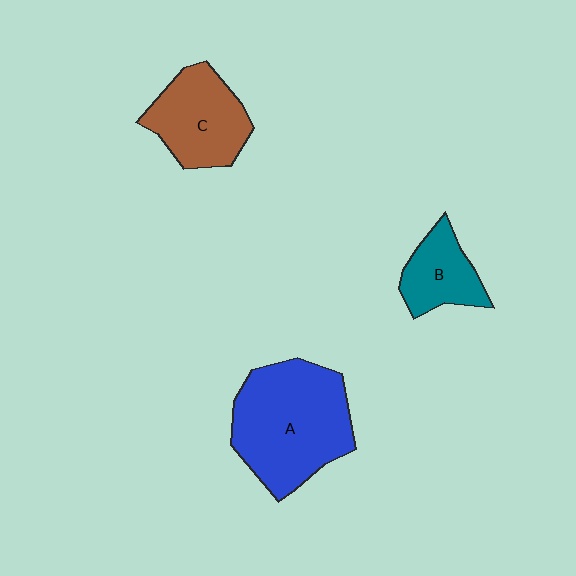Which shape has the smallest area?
Shape B (teal).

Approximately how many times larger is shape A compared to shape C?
Approximately 1.6 times.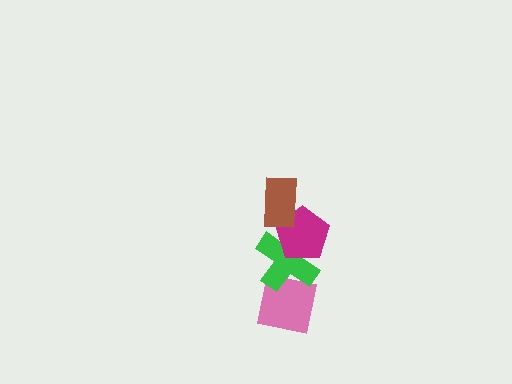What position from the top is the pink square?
The pink square is 4th from the top.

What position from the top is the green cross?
The green cross is 3rd from the top.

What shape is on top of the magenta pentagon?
The brown rectangle is on top of the magenta pentagon.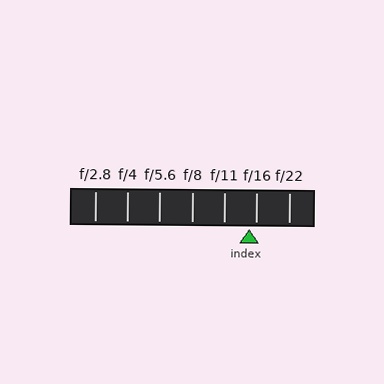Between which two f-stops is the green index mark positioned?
The index mark is between f/11 and f/16.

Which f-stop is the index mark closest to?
The index mark is closest to f/16.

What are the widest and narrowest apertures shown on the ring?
The widest aperture shown is f/2.8 and the narrowest is f/22.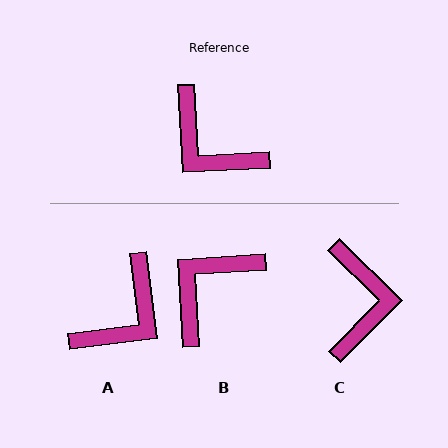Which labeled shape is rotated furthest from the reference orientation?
C, about 132 degrees away.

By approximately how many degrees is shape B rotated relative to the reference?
Approximately 90 degrees clockwise.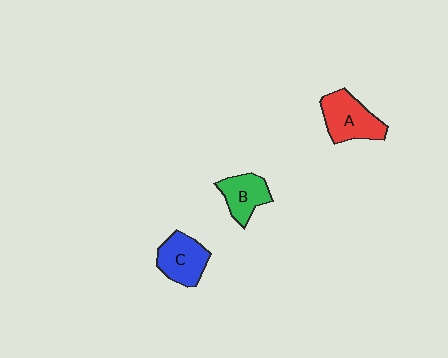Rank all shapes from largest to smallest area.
From largest to smallest: A (red), C (blue), B (green).